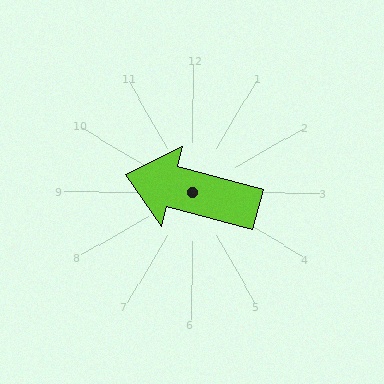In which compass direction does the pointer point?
West.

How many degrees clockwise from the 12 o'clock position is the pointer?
Approximately 285 degrees.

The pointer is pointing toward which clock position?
Roughly 9 o'clock.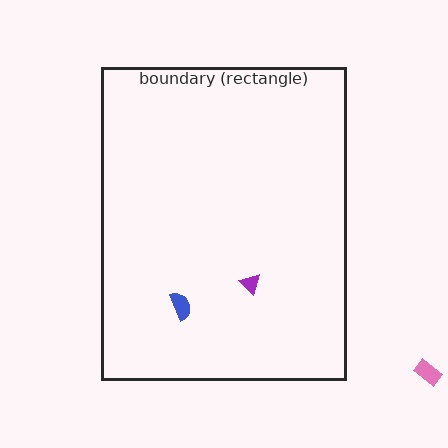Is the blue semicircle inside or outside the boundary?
Inside.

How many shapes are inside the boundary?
2 inside, 1 outside.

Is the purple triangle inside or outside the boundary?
Inside.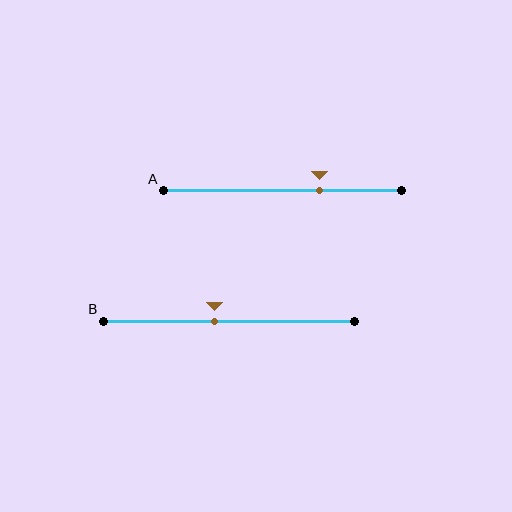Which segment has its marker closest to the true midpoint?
Segment B has its marker closest to the true midpoint.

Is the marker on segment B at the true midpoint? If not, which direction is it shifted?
No, the marker on segment B is shifted to the left by about 5% of the segment length.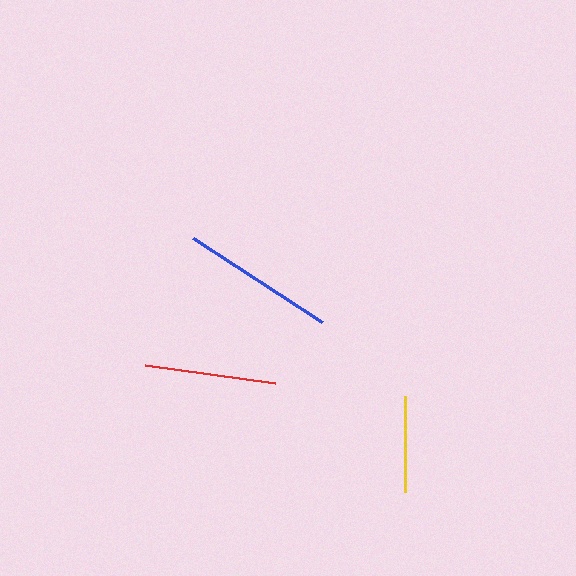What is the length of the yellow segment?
The yellow segment is approximately 96 pixels long.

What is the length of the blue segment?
The blue segment is approximately 154 pixels long.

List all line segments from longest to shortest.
From longest to shortest: blue, red, yellow.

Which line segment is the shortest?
The yellow line is the shortest at approximately 96 pixels.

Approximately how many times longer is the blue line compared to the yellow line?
The blue line is approximately 1.6 times the length of the yellow line.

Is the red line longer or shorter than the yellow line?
The red line is longer than the yellow line.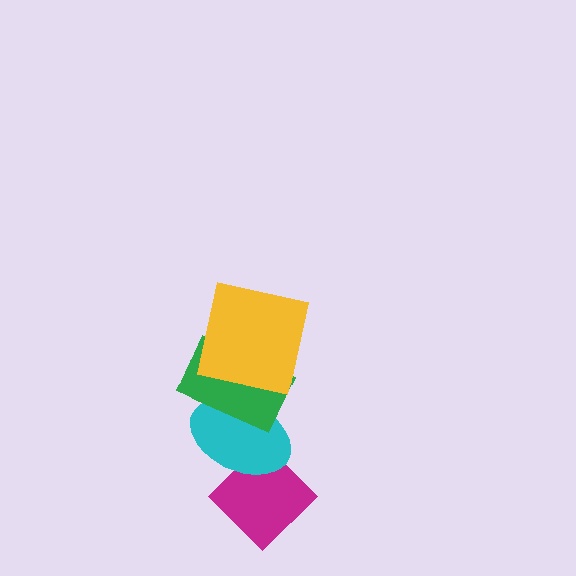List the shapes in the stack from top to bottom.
From top to bottom: the yellow square, the green rectangle, the cyan ellipse, the magenta diamond.